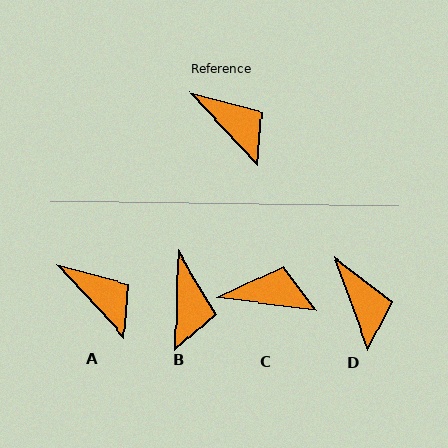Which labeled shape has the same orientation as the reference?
A.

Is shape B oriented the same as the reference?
No, it is off by about 44 degrees.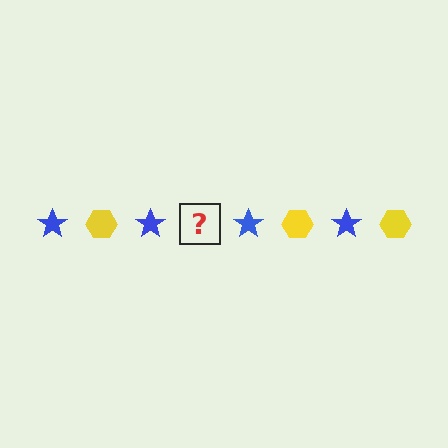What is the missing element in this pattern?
The missing element is a yellow hexagon.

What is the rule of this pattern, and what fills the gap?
The rule is that the pattern alternates between blue star and yellow hexagon. The gap should be filled with a yellow hexagon.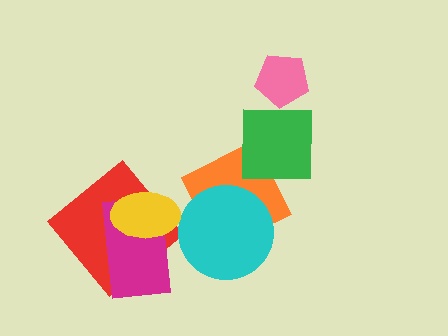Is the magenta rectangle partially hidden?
Yes, it is partially covered by another shape.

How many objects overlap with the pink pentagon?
1 object overlaps with the pink pentagon.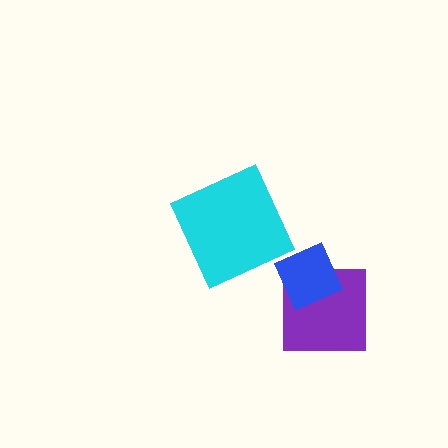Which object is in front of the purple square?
The blue diamond is in front of the purple square.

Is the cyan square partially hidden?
No, no other shape covers it.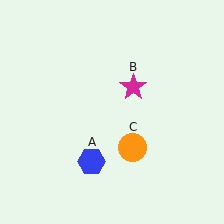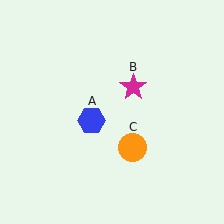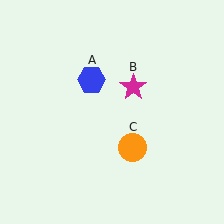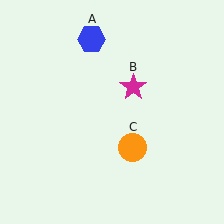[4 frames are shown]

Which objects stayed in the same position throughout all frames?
Magenta star (object B) and orange circle (object C) remained stationary.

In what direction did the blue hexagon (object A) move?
The blue hexagon (object A) moved up.